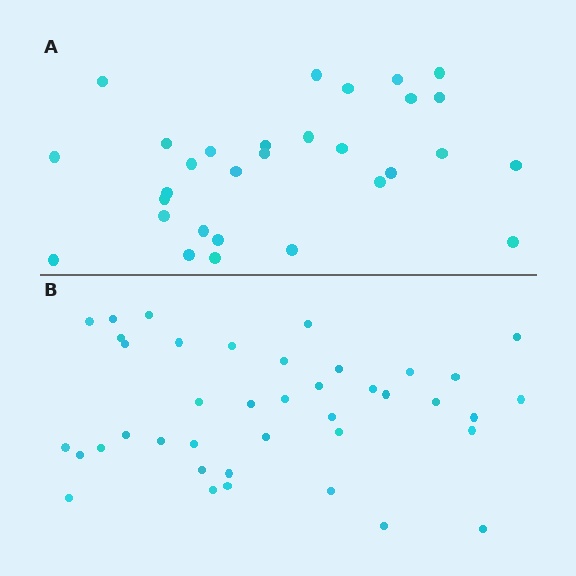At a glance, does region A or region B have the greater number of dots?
Region B (the bottom region) has more dots.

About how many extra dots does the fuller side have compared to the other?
Region B has roughly 10 or so more dots than region A.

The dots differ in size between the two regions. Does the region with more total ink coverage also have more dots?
No. Region A has more total ink coverage because its dots are larger, but region B actually contains more individual dots. Total area can be misleading — the number of items is what matters here.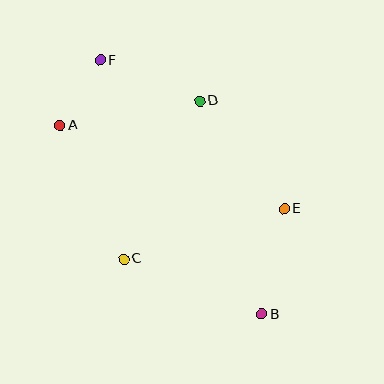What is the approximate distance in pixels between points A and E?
The distance between A and E is approximately 239 pixels.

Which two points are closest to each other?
Points A and F are closest to each other.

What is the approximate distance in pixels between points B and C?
The distance between B and C is approximately 149 pixels.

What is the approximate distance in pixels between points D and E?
The distance between D and E is approximately 137 pixels.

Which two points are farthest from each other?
Points B and F are farthest from each other.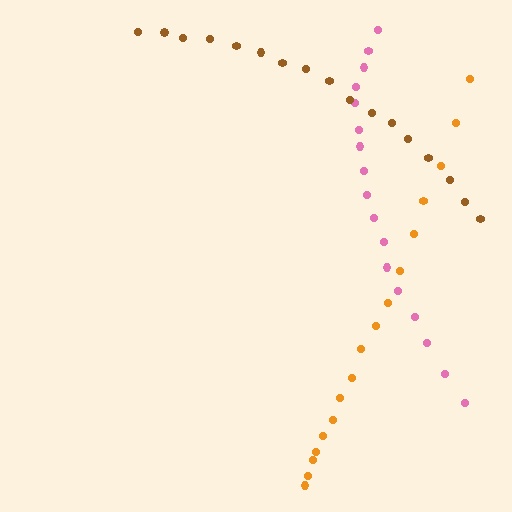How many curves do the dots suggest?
There are 3 distinct paths.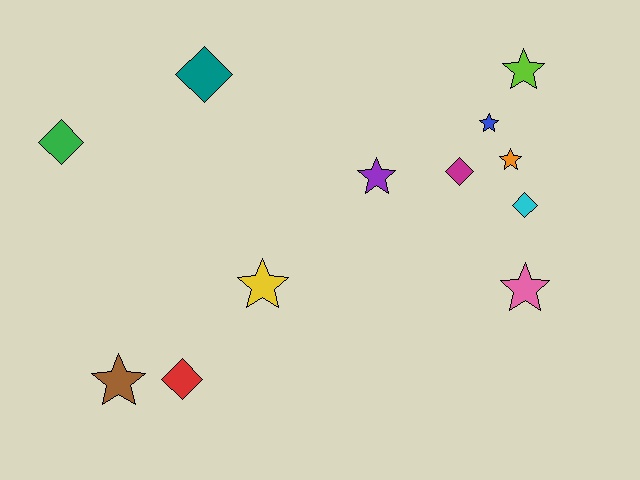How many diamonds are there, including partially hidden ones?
There are 5 diamonds.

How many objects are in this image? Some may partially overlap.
There are 12 objects.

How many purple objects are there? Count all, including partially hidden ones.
There is 1 purple object.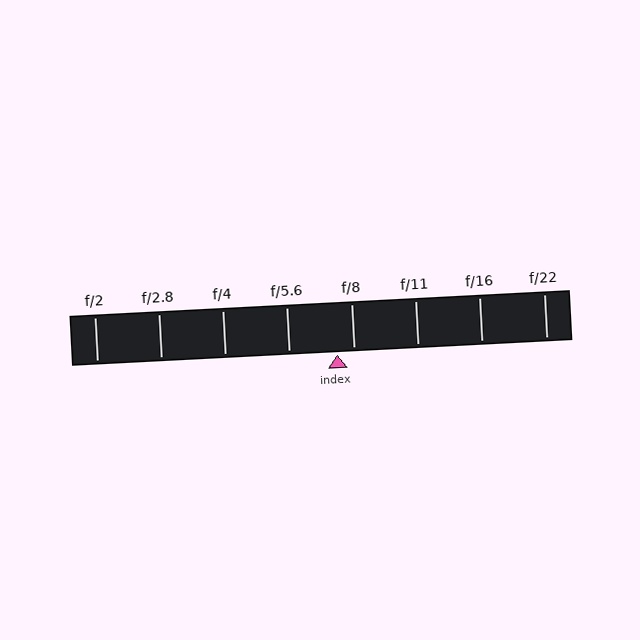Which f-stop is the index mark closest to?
The index mark is closest to f/8.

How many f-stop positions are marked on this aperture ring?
There are 8 f-stop positions marked.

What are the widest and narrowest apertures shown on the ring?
The widest aperture shown is f/2 and the narrowest is f/22.